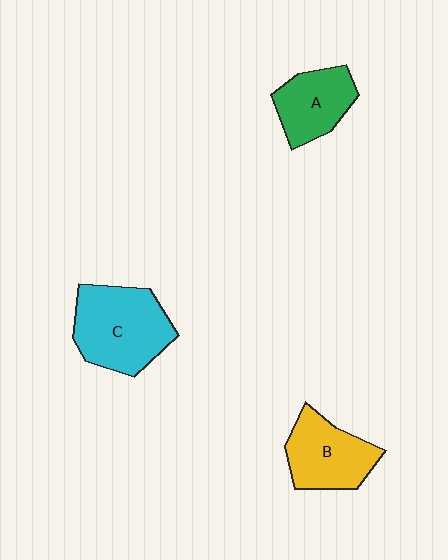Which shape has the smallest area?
Shape A (green).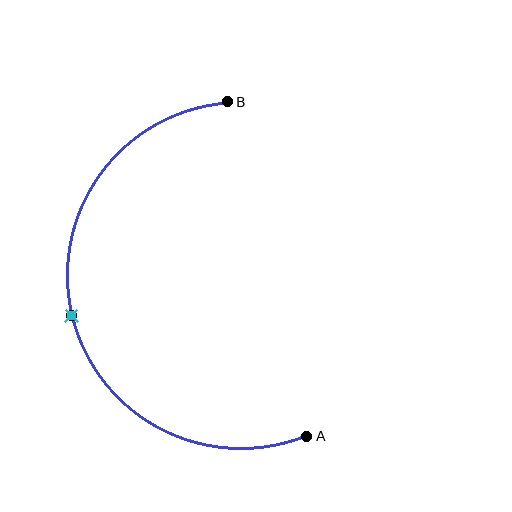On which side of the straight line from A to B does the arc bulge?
The arc bulges to the left of the straight line connecting A and B.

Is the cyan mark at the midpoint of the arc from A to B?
Yes. The cyan mark lies on the arc at equal arc-length from both A and B — it is the arc midpoint.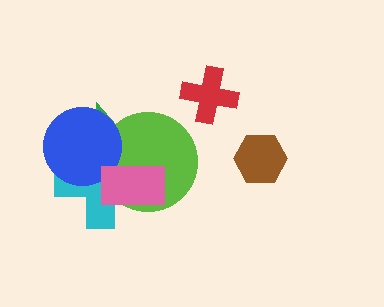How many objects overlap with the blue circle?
3 objects overlap with the blue circle.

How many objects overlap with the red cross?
0 objects overlap with the red cross.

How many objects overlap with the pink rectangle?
3 objects overlap with the pink rectangle.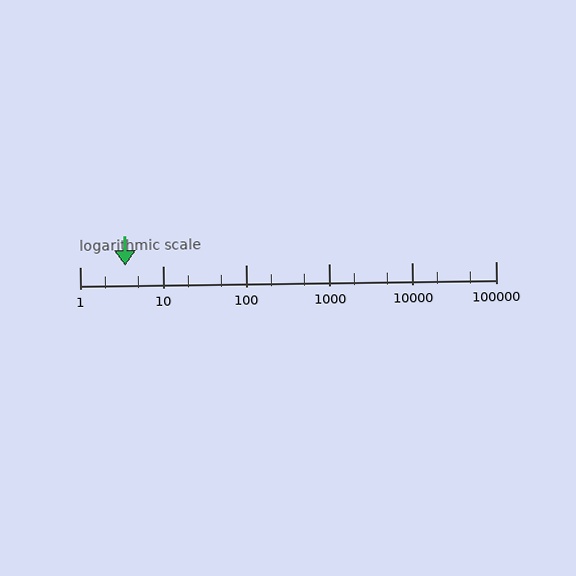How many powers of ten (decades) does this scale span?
The scale spans 5 decades, from 1 to 100000.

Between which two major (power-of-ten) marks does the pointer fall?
The pointer is between 1 and 10.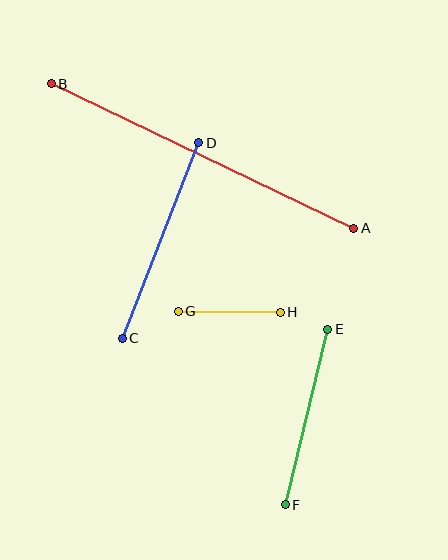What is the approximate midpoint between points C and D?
The midpoint is at approximately (160, 240) pixels.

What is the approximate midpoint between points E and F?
The midpoint is at approximately (306, 417) pixels.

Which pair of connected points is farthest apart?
Points A and B are farthest apart.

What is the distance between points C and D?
The distance is approximately 210 pixels.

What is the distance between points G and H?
The distance is approximately 102 pixels.